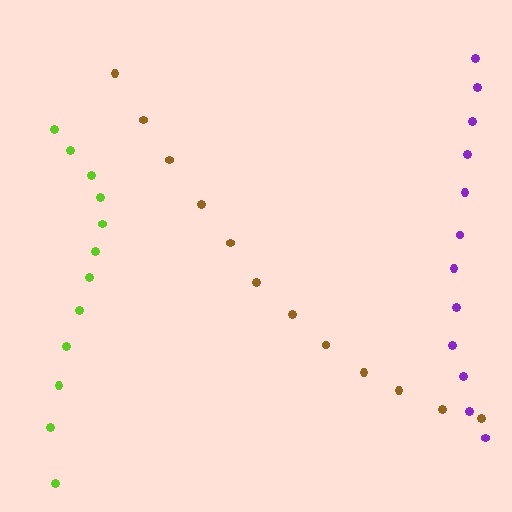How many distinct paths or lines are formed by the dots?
There are 3 distinct paths.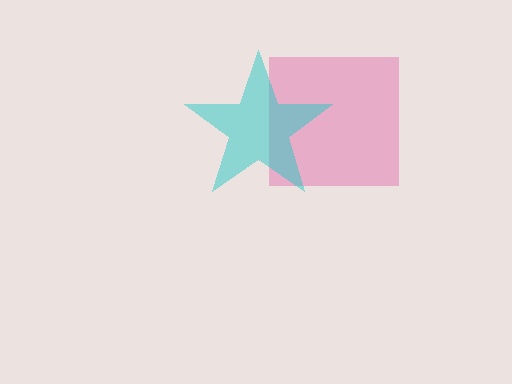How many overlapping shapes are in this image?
There are 2 overlapping shapes in the image.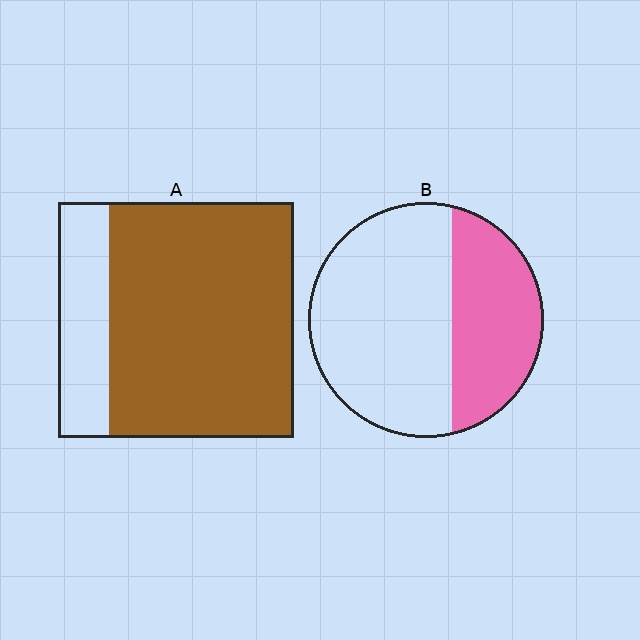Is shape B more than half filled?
No.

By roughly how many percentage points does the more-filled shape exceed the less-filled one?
By roughly 40 percentage points (A over B).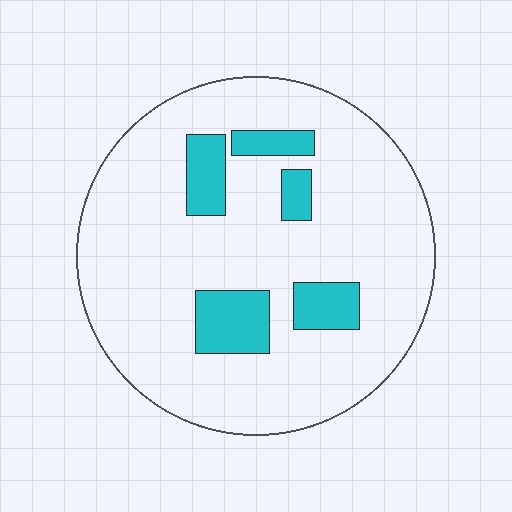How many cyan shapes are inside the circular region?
5.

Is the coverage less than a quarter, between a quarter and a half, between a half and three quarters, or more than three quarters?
Less than a quarter.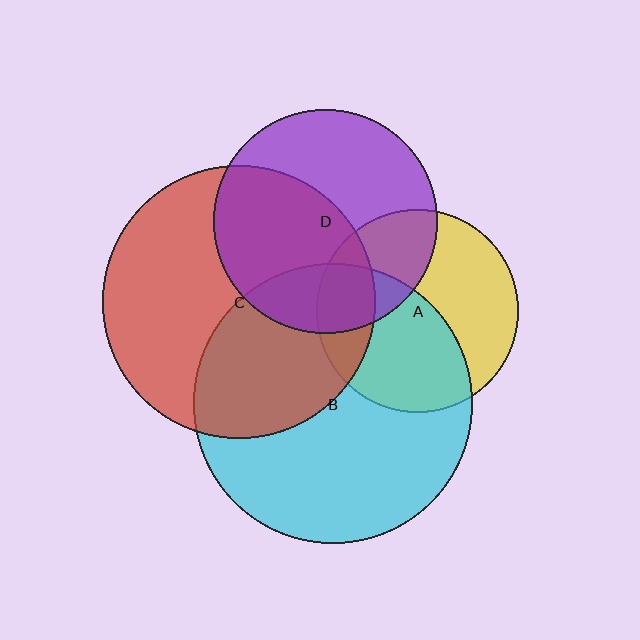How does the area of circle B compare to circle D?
Approximately 1.6 times.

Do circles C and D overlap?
Yes.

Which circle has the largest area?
Circle B (cyan).